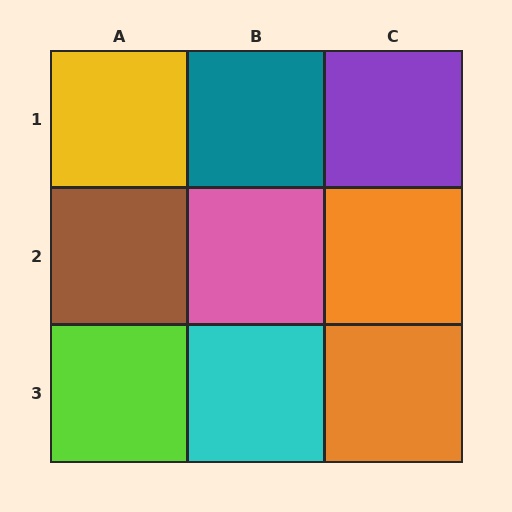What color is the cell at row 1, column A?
Yellow.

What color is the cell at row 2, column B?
Pink.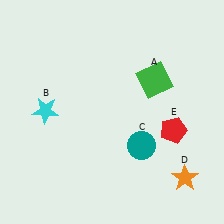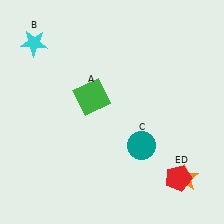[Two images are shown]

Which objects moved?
The objects that moved are: the green square (A), the cyan star (B), the red pentagon (E).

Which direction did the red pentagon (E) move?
The red pentagon (E) moved down.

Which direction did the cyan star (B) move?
The cyan star (B) moved up.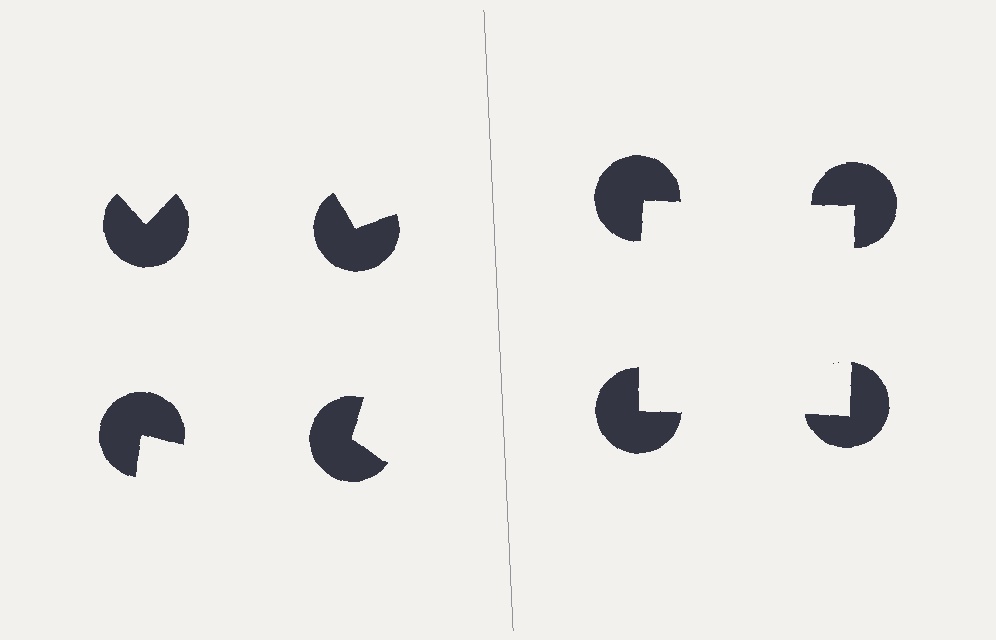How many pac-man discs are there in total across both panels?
8 — 4 on each side.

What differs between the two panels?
The pac-man discs are positioned identically on both sides; only the wedge orientations differ. On the right they align to a square; on the left they are misaligned.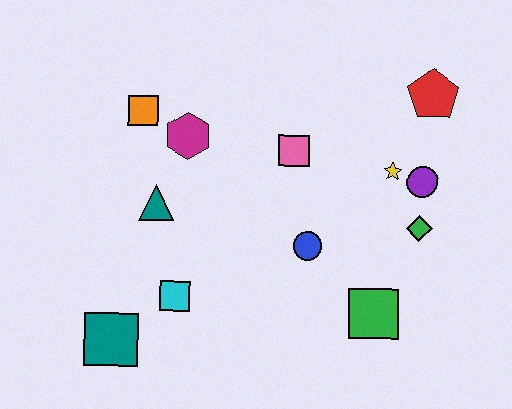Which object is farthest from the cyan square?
The red pentagon is farthest from the cyan square.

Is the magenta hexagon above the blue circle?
Yes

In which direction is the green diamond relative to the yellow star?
The green diamond is below the yellow star.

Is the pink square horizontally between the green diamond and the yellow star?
No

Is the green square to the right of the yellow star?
No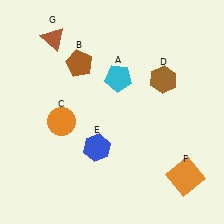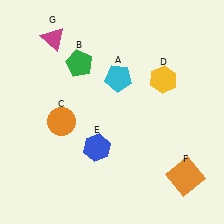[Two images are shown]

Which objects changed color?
B changed from brown to green. D changed from brown to yellow. G changed from brown to magenta.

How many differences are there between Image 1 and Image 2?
There are 3 differences between the two images.